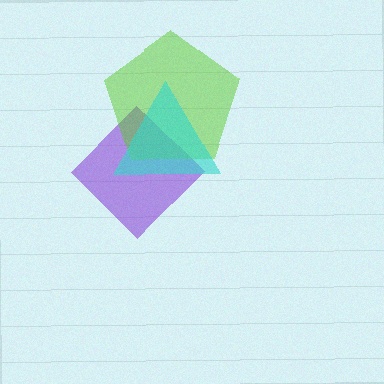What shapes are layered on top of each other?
The layered shapes are: a purple diamond, a lime pentagon, a cyan triangle.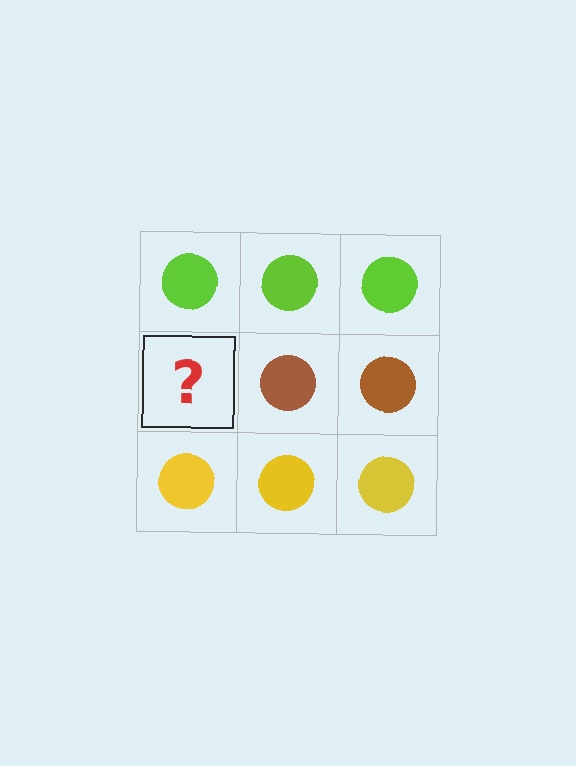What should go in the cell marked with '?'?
The missing cell should contain a brown circle.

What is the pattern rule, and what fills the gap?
The rule is that each row has a consistent color. The gap should be filled with a brown circle.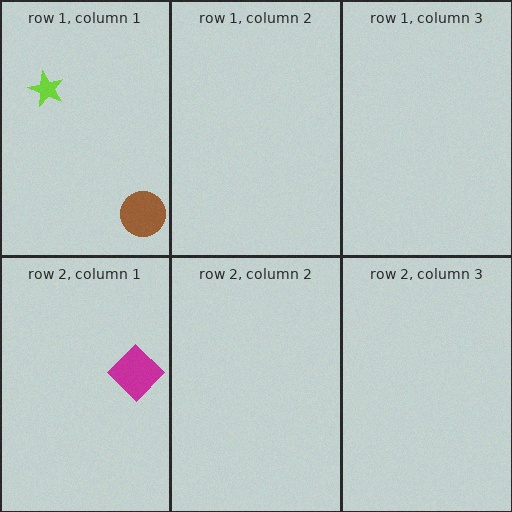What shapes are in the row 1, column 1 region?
The lime star, the brown circle.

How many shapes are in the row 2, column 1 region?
1.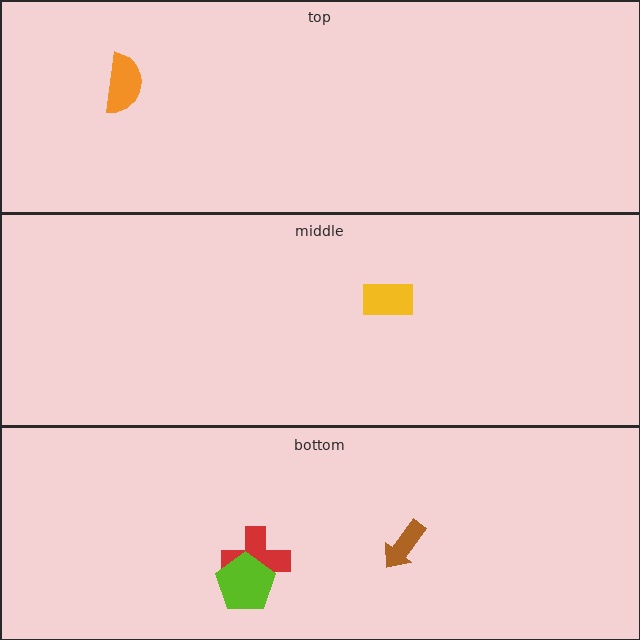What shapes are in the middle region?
The yellow rectangle.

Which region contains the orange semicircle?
The top region.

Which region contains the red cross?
The bottom region.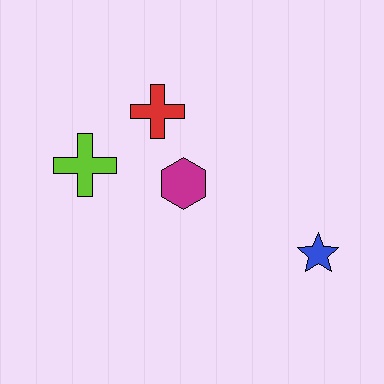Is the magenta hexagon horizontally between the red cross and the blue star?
Yes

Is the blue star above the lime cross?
No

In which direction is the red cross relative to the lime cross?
The red cross is to the right of the lime cross.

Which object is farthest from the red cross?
The blue star is farthest from the red cross.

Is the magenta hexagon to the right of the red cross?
Yes